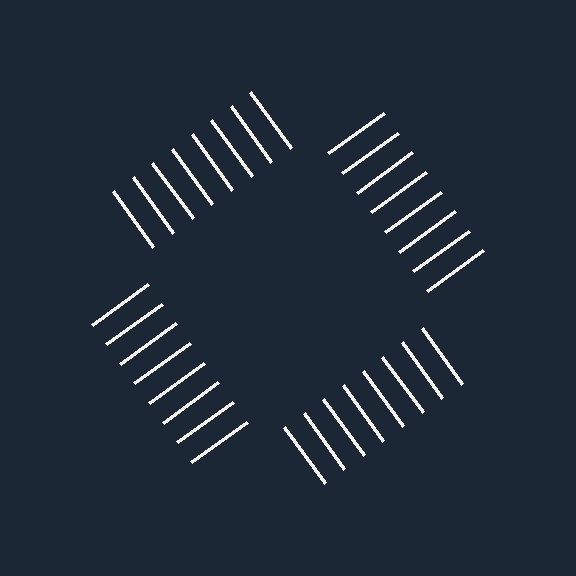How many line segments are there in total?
32 — 8 along each of the 4 edges.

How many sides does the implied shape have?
4 sides — the line-ends trace a square.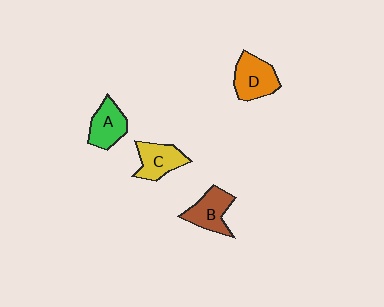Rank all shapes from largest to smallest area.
From largest to smallest: D (orange), B (brown), C (yellow), A (green).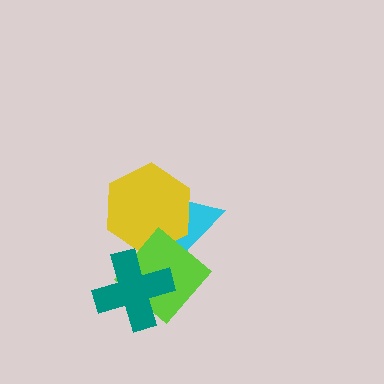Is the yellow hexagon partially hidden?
Yes, it is partially covered by another shape.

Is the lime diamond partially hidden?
Yes, it is partially covered by another shape.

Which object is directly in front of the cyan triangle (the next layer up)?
The yellow hexagon is directly in front of the cyan triangle.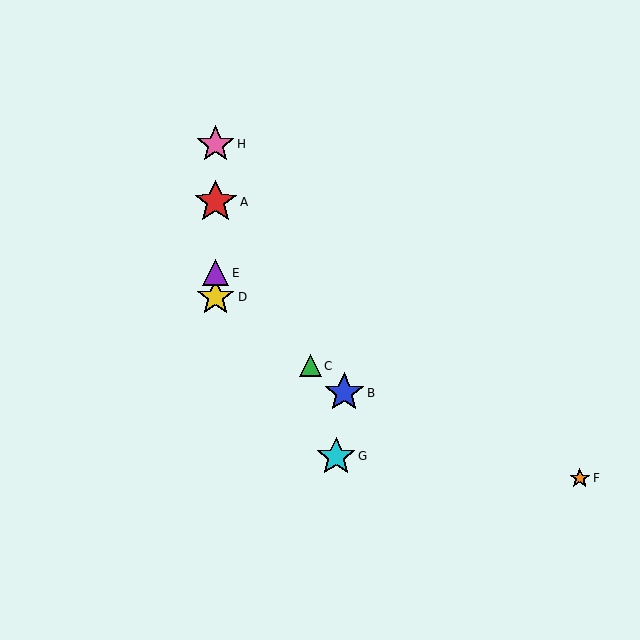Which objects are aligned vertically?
Objects A, D, E, H are aligned vertically.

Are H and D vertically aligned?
Yes, both are at x≈216.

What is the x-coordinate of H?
Object H is at x≈216.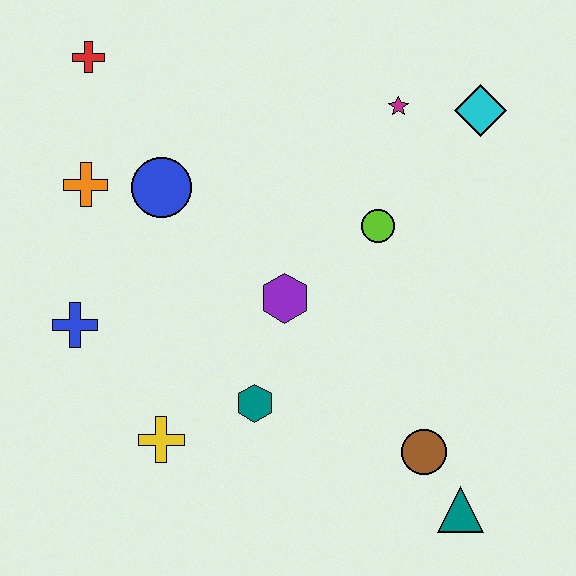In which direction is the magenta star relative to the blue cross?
The magenta star is to the right of the blue cross.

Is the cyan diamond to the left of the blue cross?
No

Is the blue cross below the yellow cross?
No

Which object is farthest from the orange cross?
The teal triangle is farthest from the orange cross.